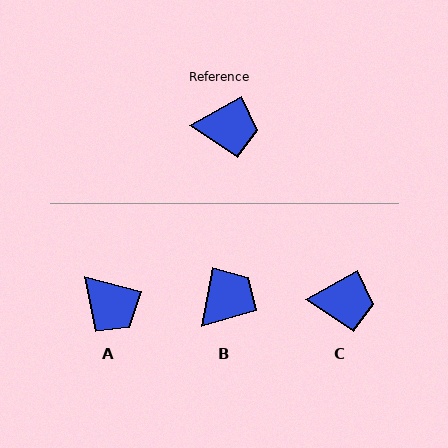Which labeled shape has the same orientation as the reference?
C.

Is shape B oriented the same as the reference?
No, it is off by about 50 degrees.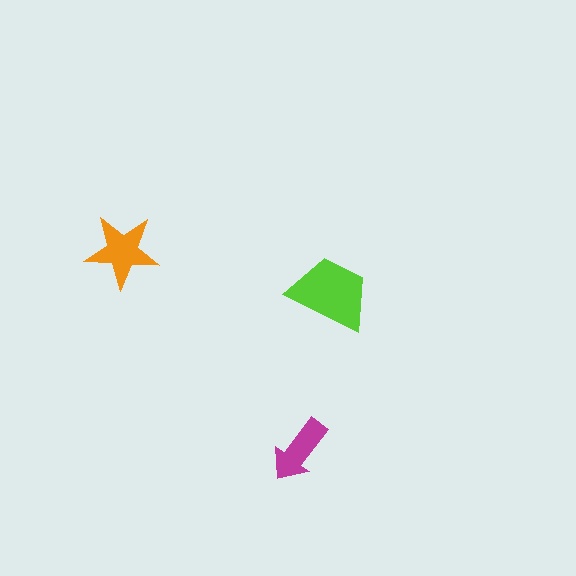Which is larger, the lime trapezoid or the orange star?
The lime trapezoid.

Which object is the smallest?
The magenta arrow.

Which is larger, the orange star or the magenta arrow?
The orange star.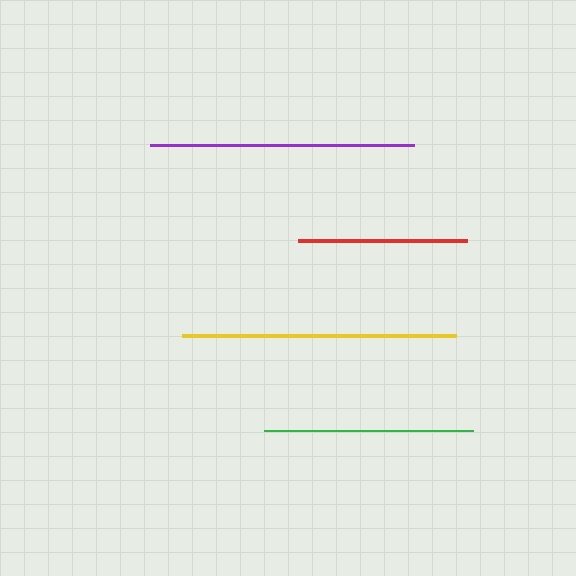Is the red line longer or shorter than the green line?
The green line is longer than the red line.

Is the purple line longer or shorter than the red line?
The purple line is longer than the red line.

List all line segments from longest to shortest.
From longest to shortest: yellow, purple, green, red.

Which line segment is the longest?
The yellow line is the longest at approximately 275 pixels.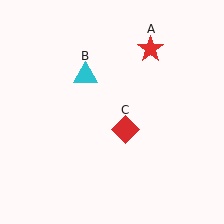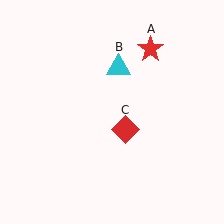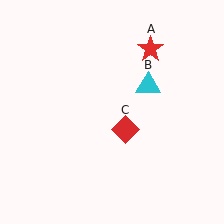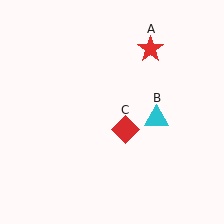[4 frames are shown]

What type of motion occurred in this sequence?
The cyan triangle (object B) rotated clockwise around the center of the scene.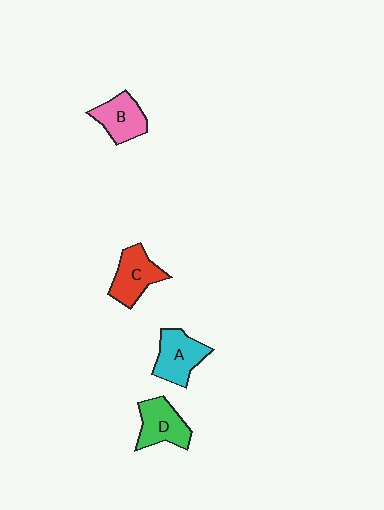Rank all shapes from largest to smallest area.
From largest to smallest: A (cyan), C (red), D (green), B (pink).